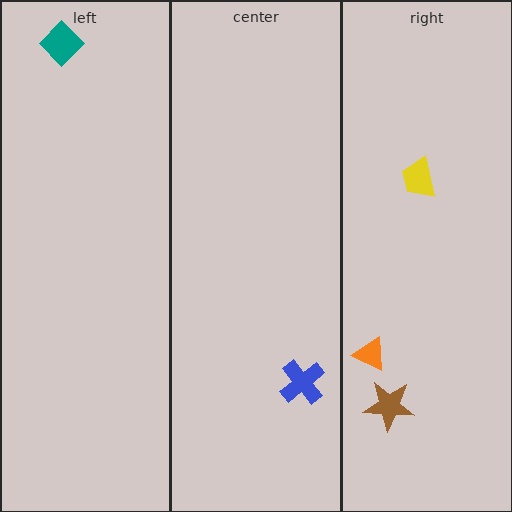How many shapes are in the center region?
1.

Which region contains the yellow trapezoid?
The right region.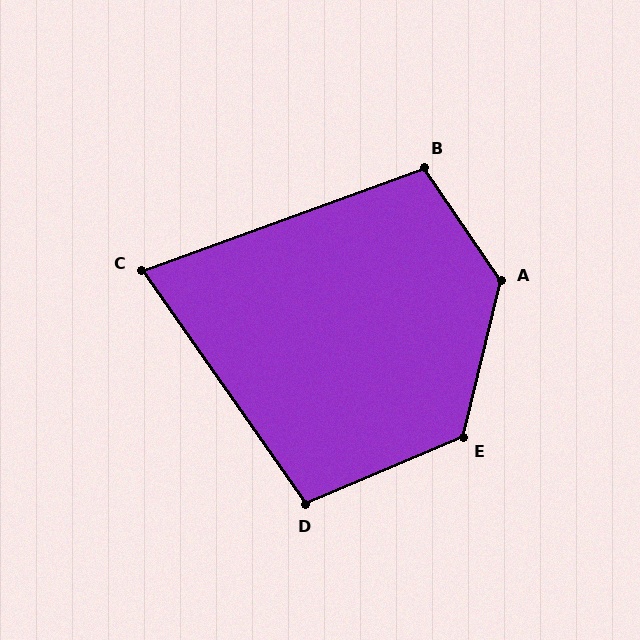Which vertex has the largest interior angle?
A, at approximately 133 degrees.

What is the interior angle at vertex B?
Approximately 104 degrees (obtuse).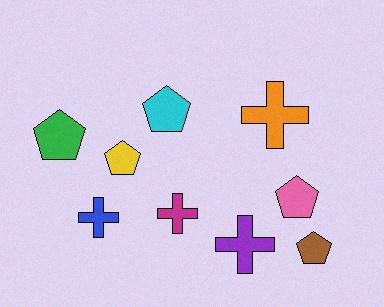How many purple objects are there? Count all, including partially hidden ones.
There is 1 purple object.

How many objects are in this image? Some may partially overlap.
There are 9 objects.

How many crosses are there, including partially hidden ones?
There are 4 crosses.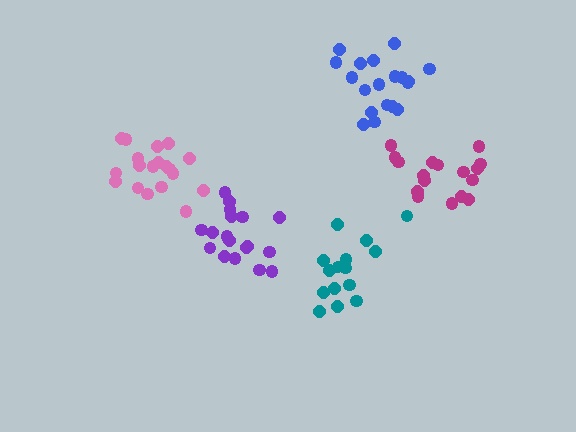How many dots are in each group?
Group 1: 15 dots, Group 2: 19 dots, Group 3: 18 dots, Group 4: 19 dots, Group 5: 17 dots (88 total).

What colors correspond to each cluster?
The clusters are colored: teal, blue, purple, pink, magenta.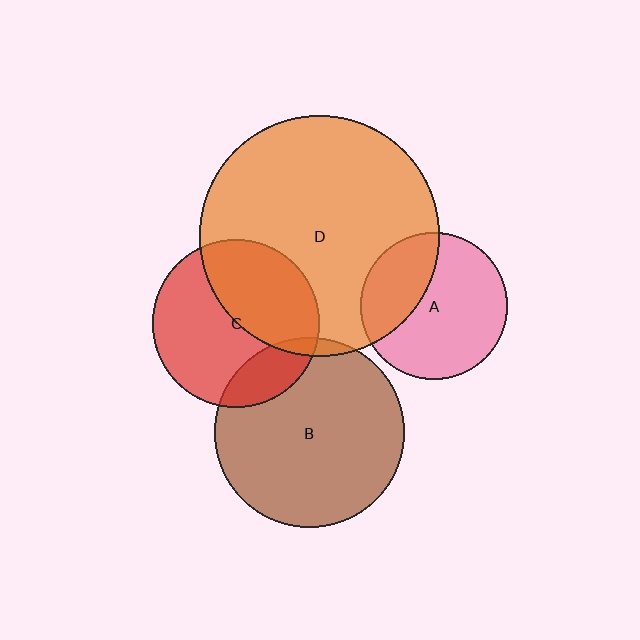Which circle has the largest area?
Circle D (orange).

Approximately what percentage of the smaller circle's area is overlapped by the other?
Approximately 40%.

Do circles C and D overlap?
Yes.